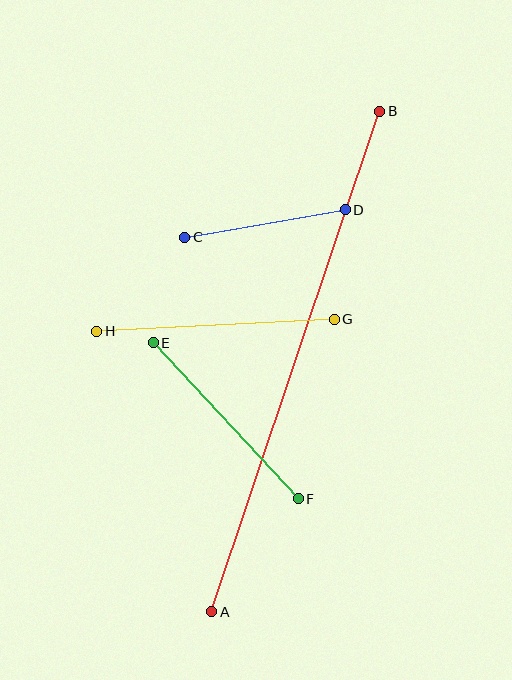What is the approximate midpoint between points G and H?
The midpoint is at approximately (216, 325) pixels.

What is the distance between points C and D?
The distance is approximately 163 pixels.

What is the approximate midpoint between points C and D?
The midpoint is at approximately (265, 224) pixels.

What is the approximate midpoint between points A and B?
The midpoint is at approximately (296, 362) pixels.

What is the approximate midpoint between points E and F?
The midpoint is at approximately (226, 421) pixels.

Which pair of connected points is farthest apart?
Points A and B are farthest apart.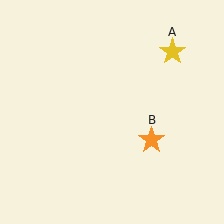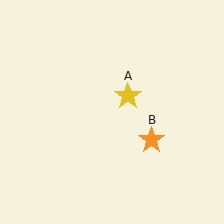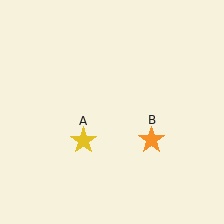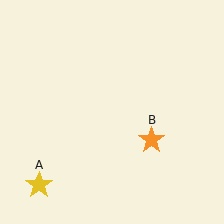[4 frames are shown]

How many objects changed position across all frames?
1 object changed position: yellow star (object A).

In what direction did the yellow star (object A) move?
The yellow star (object A) moved down and to the left.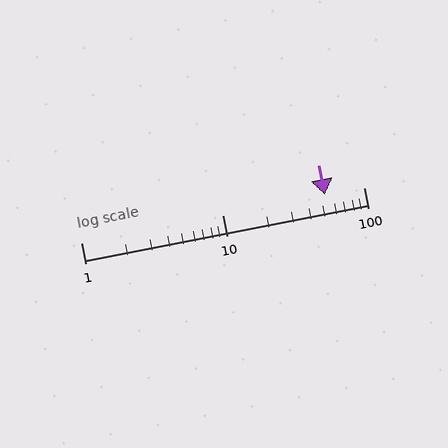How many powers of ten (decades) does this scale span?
The scale spans 2 decades, from 1 to 100.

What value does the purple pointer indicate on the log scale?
The pointer indicates approximately 53.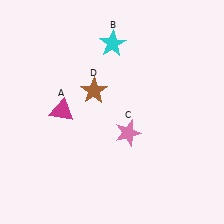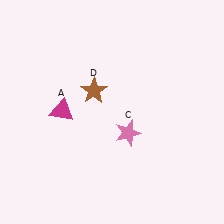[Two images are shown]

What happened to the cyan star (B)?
The cyan star (B) was removed in Image 2. It was in the top-right area of Image 1.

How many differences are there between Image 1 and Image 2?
There is 1 difference between the two images.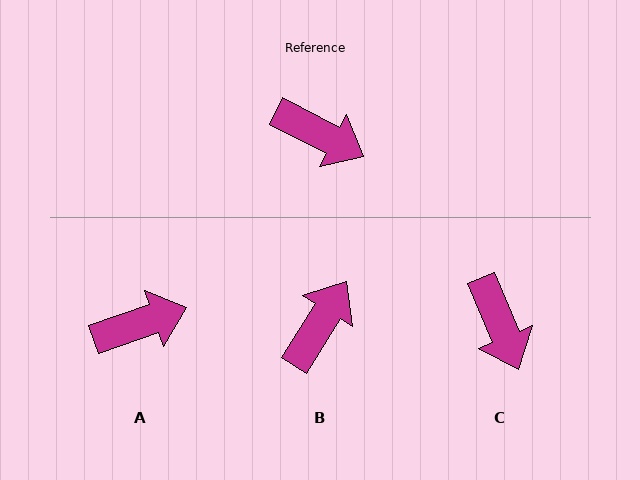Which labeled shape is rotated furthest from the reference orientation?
B, about 85 degrees away.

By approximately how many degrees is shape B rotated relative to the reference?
Approximately 85 degrees counter-clockwise.